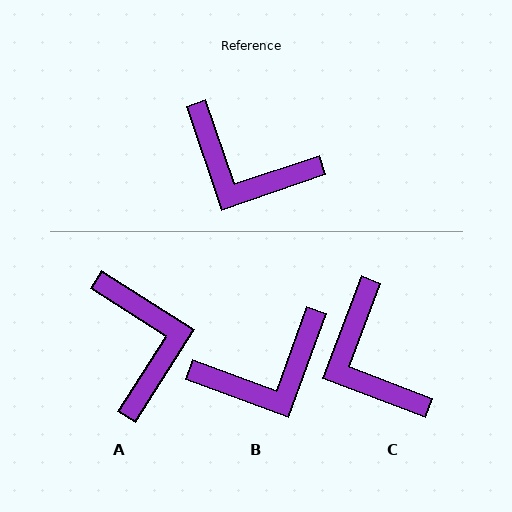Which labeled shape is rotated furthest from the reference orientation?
A, about 129 degrees away.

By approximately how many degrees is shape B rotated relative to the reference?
Approximately 51 degrees counter-clockwise.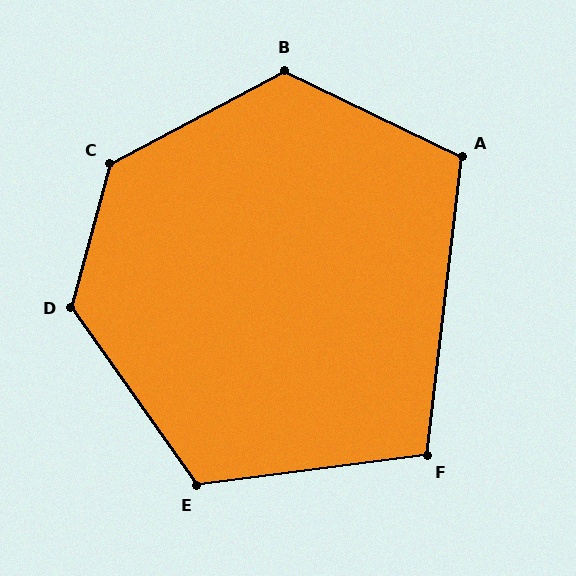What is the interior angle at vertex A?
Approximately 109 degrees (obtuse).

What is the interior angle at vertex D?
Approximately 130 degrees (obtuse).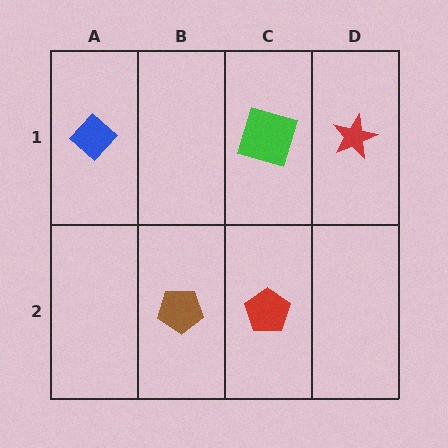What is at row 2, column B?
A brown pentagon.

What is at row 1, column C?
A green square.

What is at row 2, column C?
A red pentagon.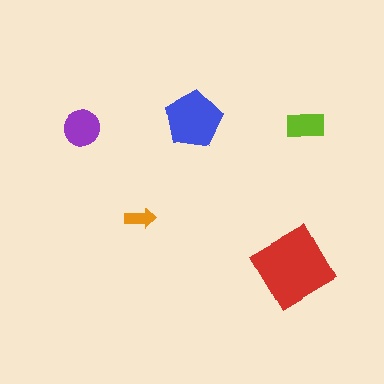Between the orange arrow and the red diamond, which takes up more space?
The red diamond.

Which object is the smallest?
The orange arrow.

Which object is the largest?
The red diamond.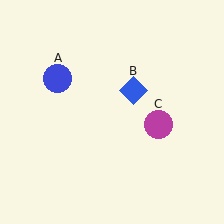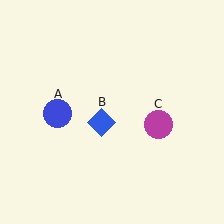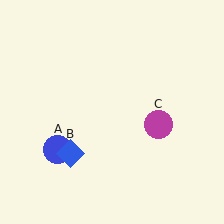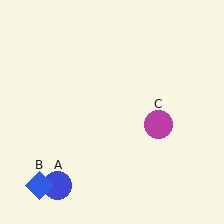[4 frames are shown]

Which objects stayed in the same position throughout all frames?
Magenta circle (object C) remained stationary.